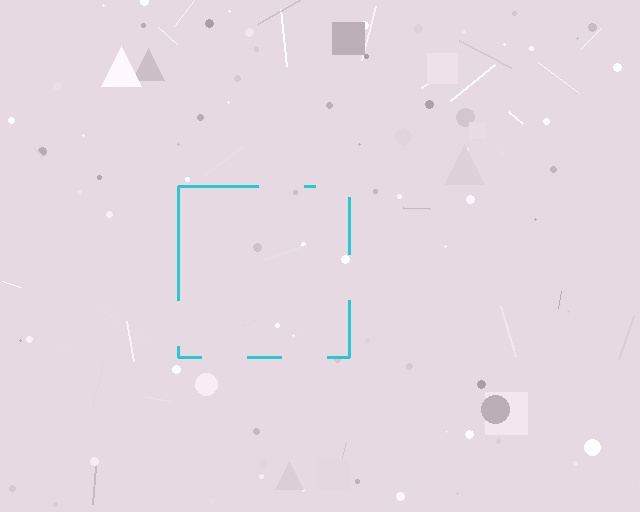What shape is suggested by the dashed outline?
The dashed outline suggests a square.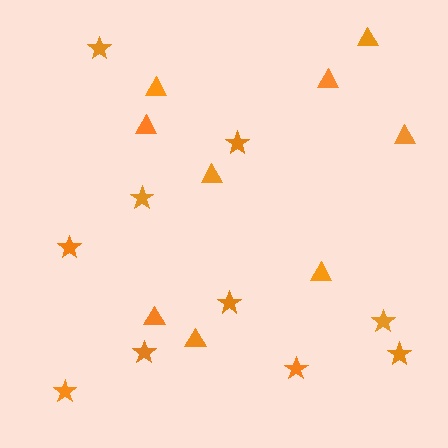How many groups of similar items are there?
There are 2 groups: one group of stars (10) and one group of triangles (9).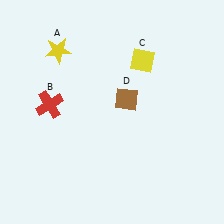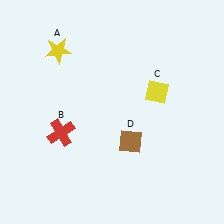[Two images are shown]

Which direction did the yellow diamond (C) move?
The yellow diamond (C) moved down.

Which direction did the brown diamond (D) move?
The brown diamond (D) moved down.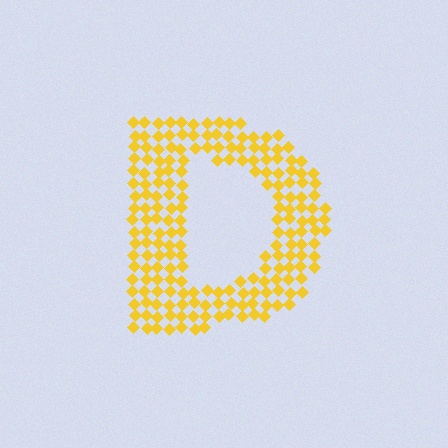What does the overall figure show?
The overall figure shows the letter D.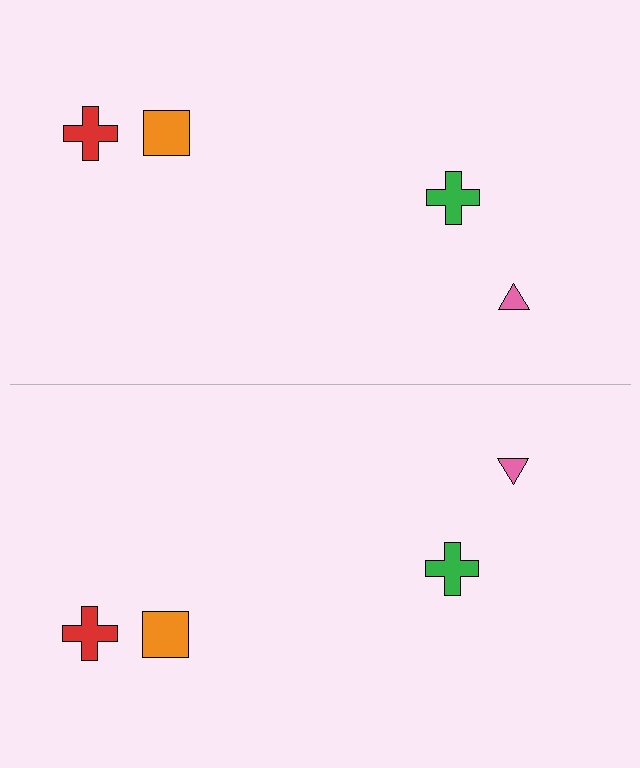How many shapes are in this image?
There are 8 shapes in this image.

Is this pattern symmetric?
Yes, this pattern has bilateral (reflection) symmetry.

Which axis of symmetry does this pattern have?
The pattern has a horizontal axis of symmetry running through the center of the image.